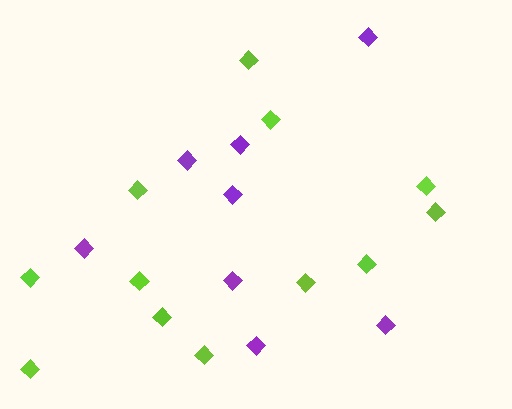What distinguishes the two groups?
There are 2 groups: one group of lime diamonds (12) and one group of purple diamonds (8).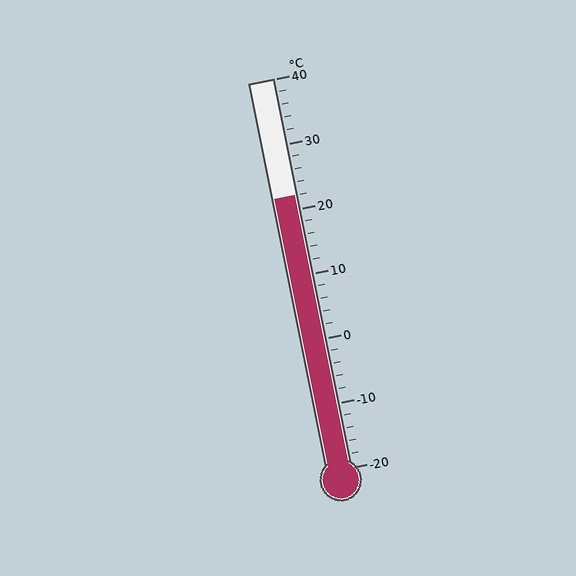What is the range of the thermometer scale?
The thermometer scale ranges from -20°C to 40°C.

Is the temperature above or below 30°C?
The temperature is below 30°C.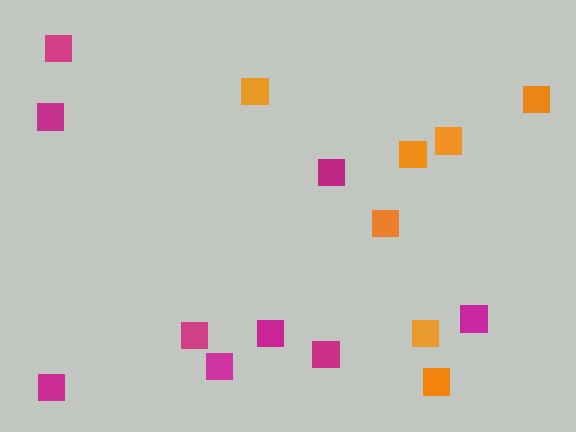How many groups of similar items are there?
There are 2 groups: one group of magenta squares (9) and one group of orange squares (7).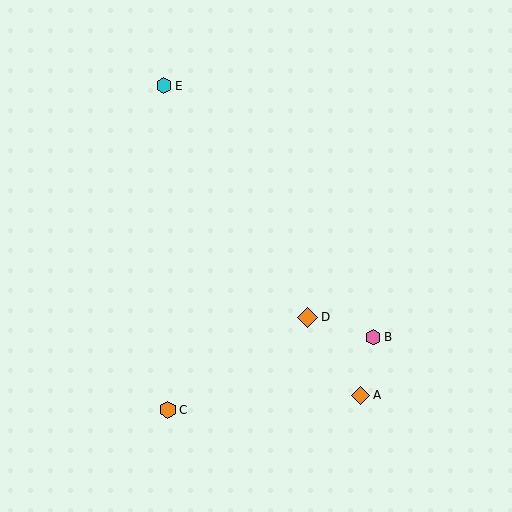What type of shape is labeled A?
Shape A is an orange diamond.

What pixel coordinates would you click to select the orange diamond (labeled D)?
Click at (308, 317) to select the orange diamond D.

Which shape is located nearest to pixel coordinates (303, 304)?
The orange diamond (labeled D) at (308, 317) is nearest to that location.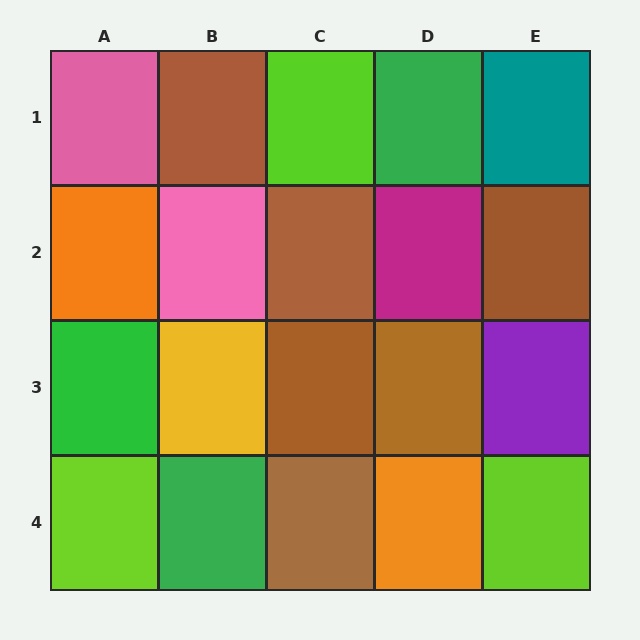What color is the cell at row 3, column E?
Purple.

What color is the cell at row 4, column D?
Orange.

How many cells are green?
3 cells are green.